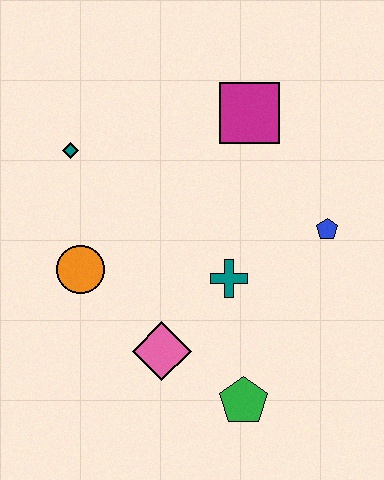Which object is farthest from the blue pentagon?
The teal diamond is farthest from the blue pentagon.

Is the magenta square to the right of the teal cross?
Yes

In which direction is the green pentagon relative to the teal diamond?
The green pentagon is below the teal diamond.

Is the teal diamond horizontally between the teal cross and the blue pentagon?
No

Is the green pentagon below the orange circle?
Yes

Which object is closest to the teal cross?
The pink diamond is closest to the teal cross.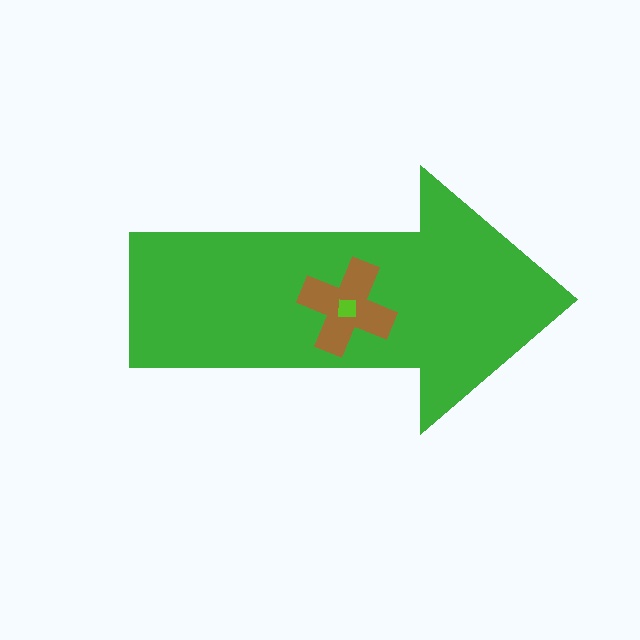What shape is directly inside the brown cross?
The lime square.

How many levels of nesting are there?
3.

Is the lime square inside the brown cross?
Yes.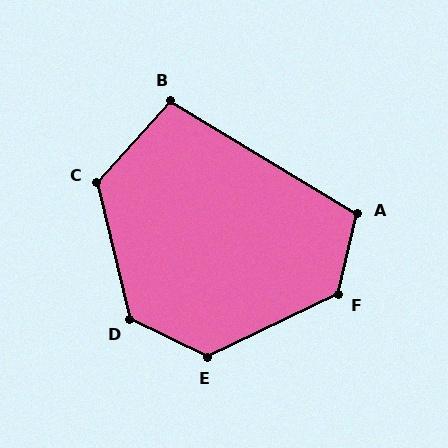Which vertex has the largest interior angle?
D, at approximately 129 degrees.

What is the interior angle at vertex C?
Approximately 124 degrees (obtuse).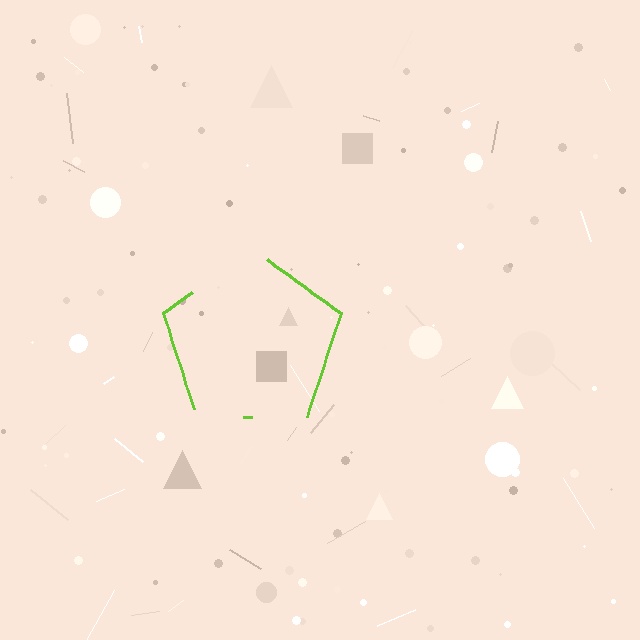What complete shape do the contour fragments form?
The contour fragments form a pentagon.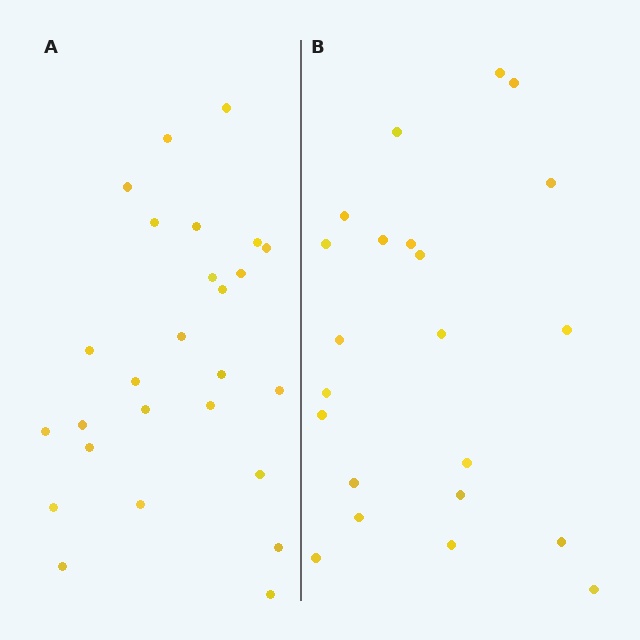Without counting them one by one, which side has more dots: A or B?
Region A (the left region) has more dots.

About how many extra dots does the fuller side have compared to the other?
Region A has about 4 more dots than region B.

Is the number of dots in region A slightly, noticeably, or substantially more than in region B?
Region A has only slightly more — the two regions are fairly close. The ratio is roughly 1.2 to 1.